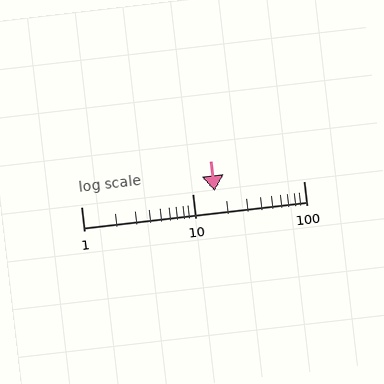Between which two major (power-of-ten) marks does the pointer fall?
The pointer is between 10 and 100.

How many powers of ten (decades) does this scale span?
The scale spans 2 decades, from 1 to 100.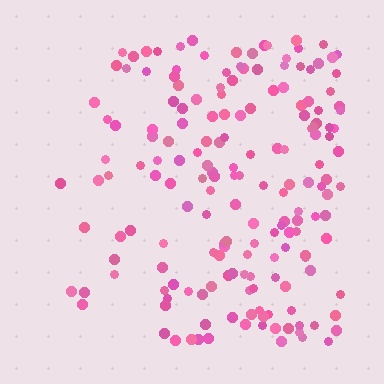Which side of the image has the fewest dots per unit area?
The left.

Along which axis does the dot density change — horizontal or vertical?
Horizontal.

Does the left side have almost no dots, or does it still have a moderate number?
Still a moderate number, just noticeably fewer than the right.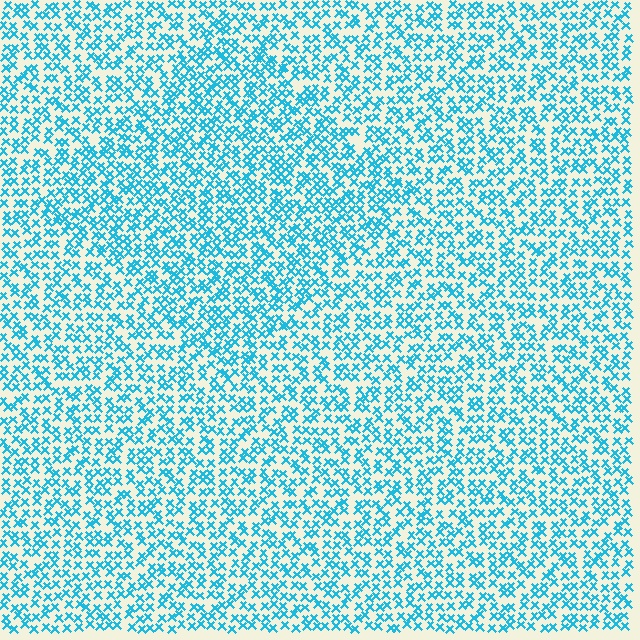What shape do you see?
I see a diamond.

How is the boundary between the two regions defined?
The boundary is defined by a change in element density (approximately 1.3x ratio). All elements are the same color, size, and shape.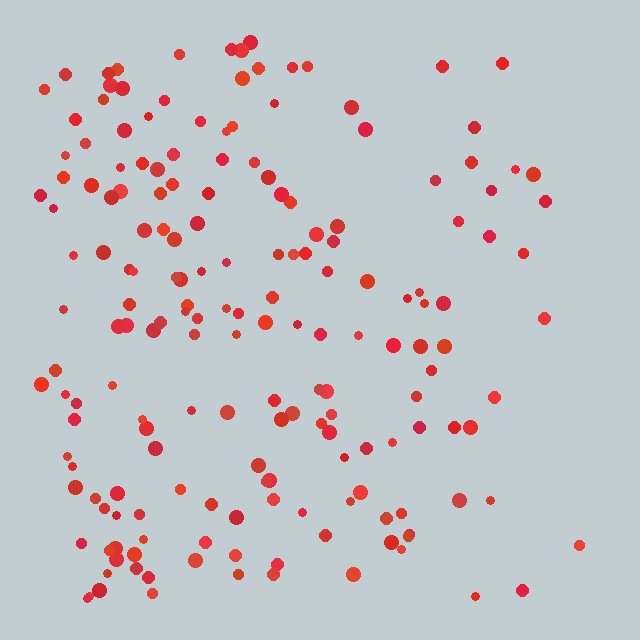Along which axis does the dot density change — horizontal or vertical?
Horizontal.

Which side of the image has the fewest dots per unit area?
The right.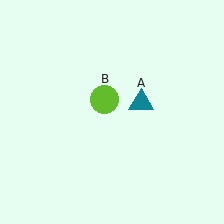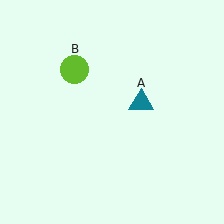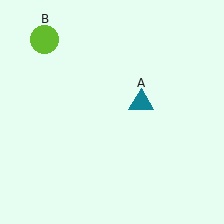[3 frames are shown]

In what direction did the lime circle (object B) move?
The lime circle (object B) moved up and to the left.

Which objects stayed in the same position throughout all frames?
Teal triangle (object A) remained stationary.